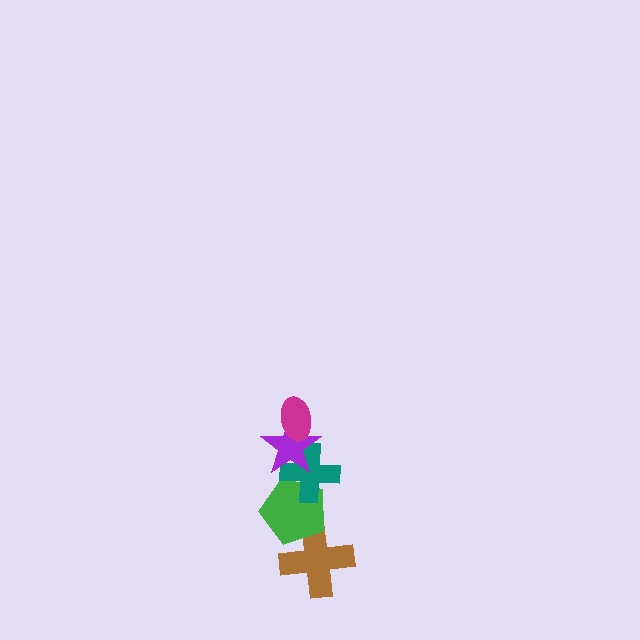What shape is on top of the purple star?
The magenta ellipse is on top of the purple star.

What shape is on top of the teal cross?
The purple star is on top of the teal cross.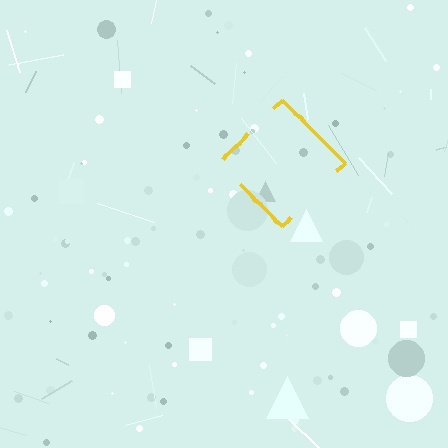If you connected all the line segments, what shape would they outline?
They would outline a diamond.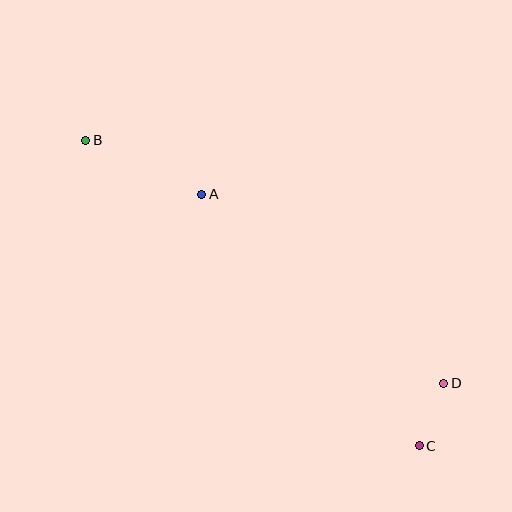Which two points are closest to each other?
Points C and D are closest to each other.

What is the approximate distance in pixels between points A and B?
The distance between A and B is approximately 128 pixels.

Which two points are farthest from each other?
Points B and C are farthest from each other.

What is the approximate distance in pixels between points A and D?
The distance between A and D is approximately 307 pixels.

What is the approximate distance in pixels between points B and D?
The distance between B and D is approximately 433 pixels.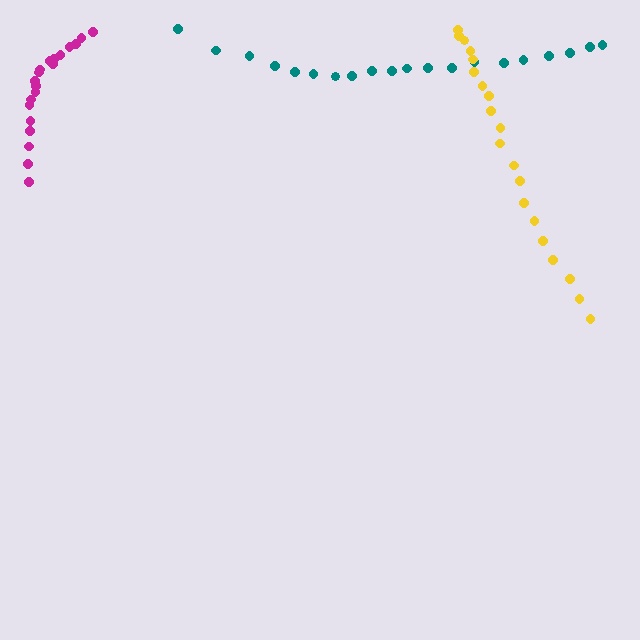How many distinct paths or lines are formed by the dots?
There are 3 distinct paths.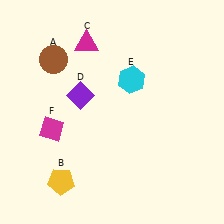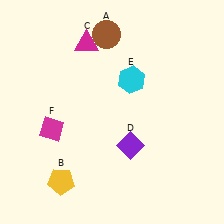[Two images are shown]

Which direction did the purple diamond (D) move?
The purple diamond (D) moved right.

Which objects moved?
The objects that moved are: the brown circle (A), the purple diamond (D).